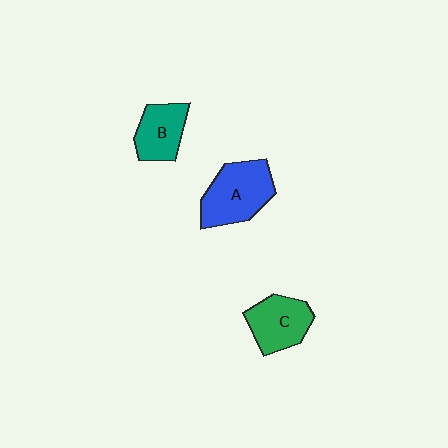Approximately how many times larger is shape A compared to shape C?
Approximately 1.3 times.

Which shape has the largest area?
Shape A (blue).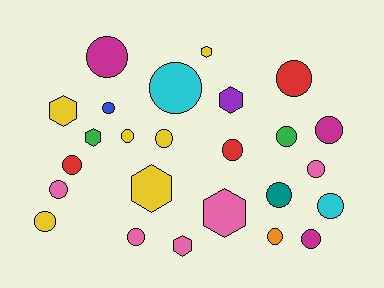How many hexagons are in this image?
There are 7 hexagons.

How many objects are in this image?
There are 25 objects.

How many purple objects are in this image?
There is 1 purple object.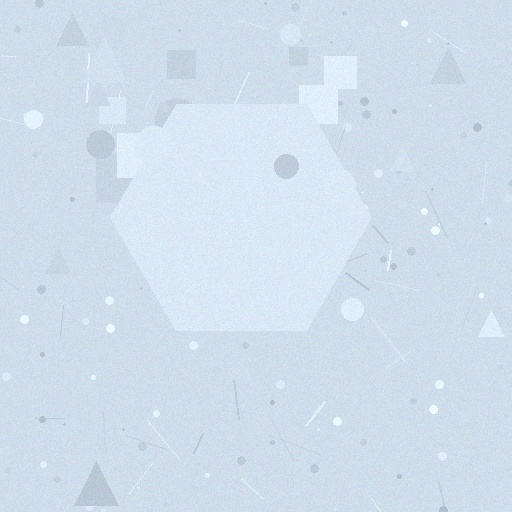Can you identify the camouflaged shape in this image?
The camouflaged shape is a hexagon.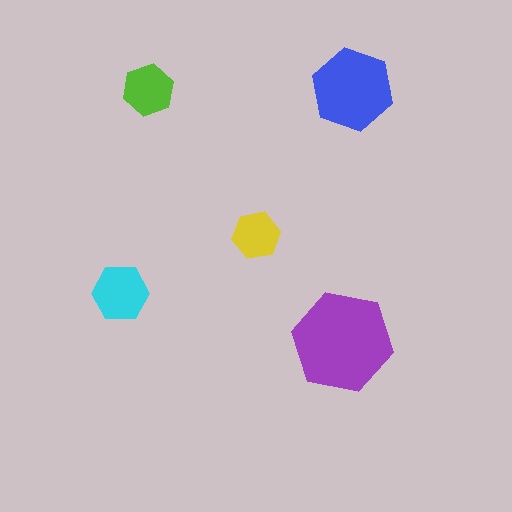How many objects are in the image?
There are 5 objects in the image.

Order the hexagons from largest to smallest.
the purple one, the blue one, the cyan one, the lime one, the yellow one.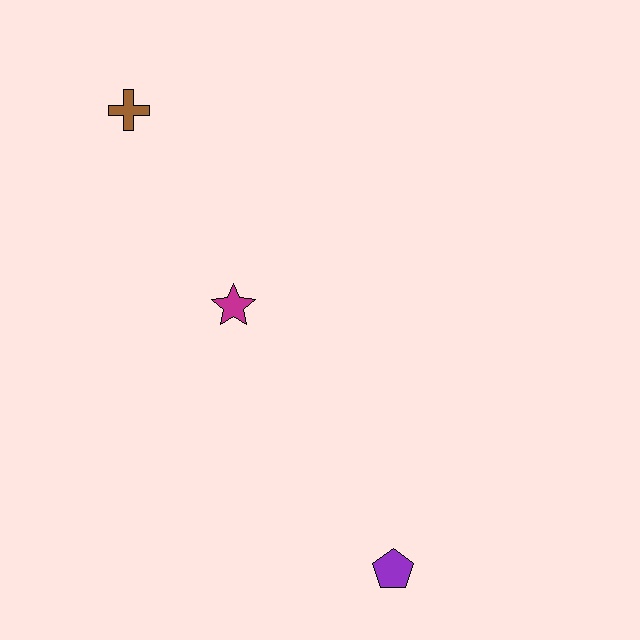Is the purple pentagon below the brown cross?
Yes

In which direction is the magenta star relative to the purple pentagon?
The magenta star is above the purple pentagon.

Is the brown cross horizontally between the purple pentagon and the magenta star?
No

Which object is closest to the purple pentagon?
The magenta star is closest to the purple pentagon.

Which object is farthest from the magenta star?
The purple pentagon is farthest from the magenta star.